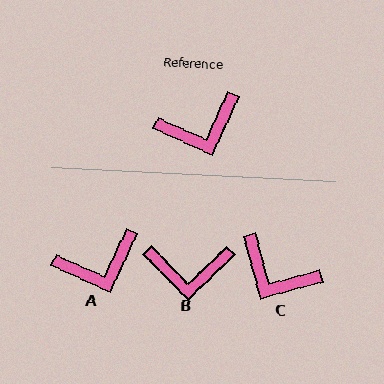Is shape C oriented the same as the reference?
No, it is off by about 51 degrees.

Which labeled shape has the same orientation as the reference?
A.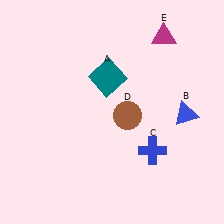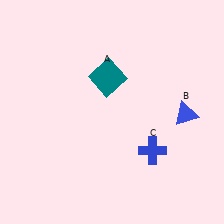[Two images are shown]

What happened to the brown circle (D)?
The brown circle (D) was removed in Image 2. It was in the bottom-right area of Image 1.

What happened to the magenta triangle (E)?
The magenta triangle (E) was removed in Image 2. It was in the top-right area of Image 1.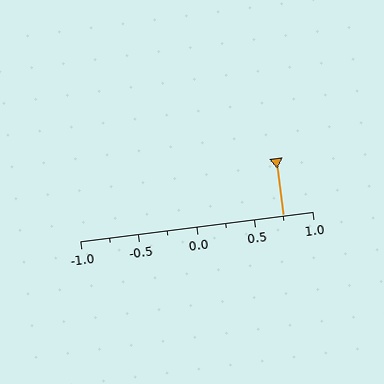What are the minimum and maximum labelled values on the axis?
The axis runs from -1.0 to 1.0.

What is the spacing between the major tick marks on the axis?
The major ticks are spaced 0.5 apart.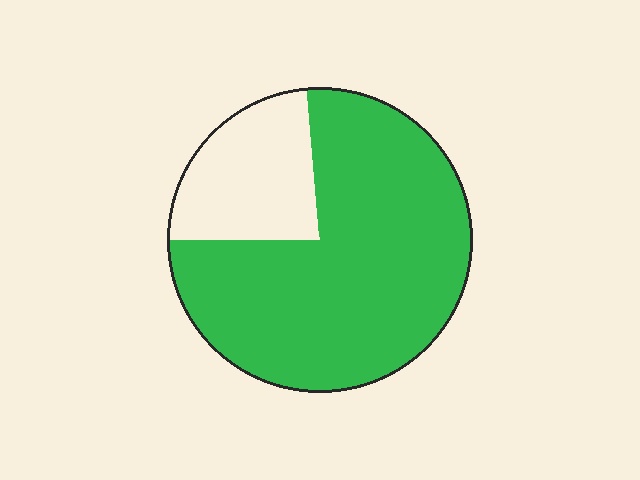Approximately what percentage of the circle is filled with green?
Approximately 75%.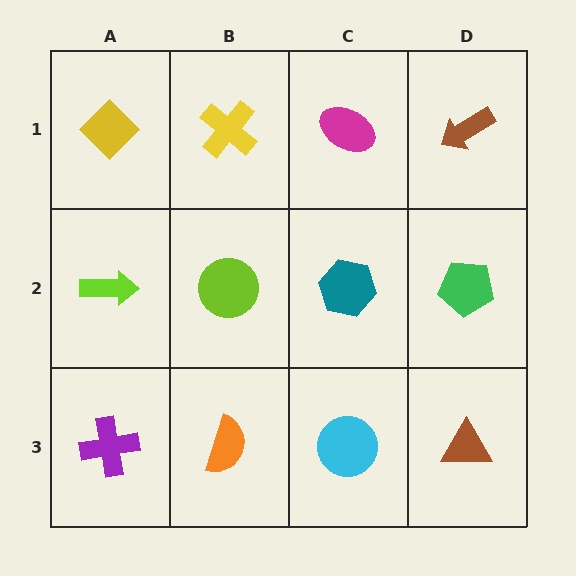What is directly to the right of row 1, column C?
A brown arrow.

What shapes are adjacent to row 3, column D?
A green pentagon (row 2, column D), a cyan circle (row 3, column C).